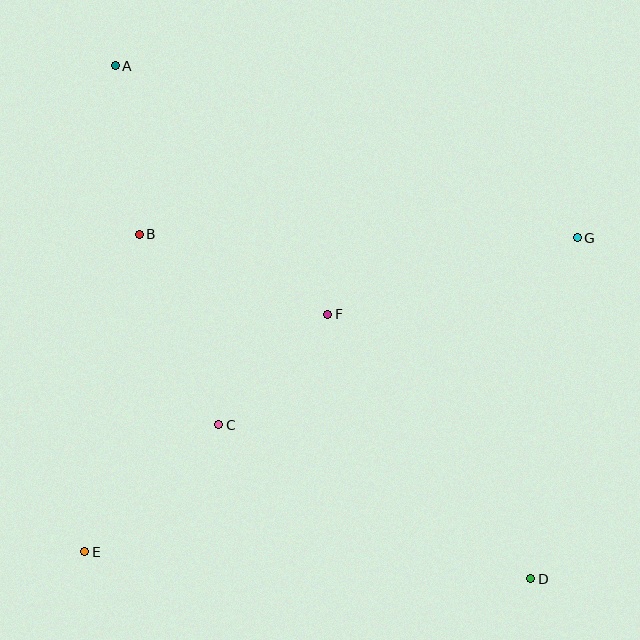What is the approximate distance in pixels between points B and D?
The distance between B and D is approximately 521 pixels.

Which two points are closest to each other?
Points C and F are closest to each other.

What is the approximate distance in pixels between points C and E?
The distance between C and E is approximately 185 pixels.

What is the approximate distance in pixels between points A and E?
The distance between A and E is approximately 487 pixels.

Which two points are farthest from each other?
Points A and D are farthest from each other.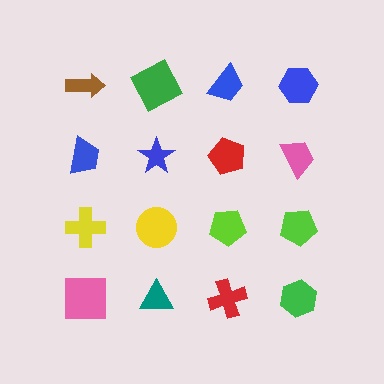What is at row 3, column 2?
A yellow circle.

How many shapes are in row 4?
4 shapes.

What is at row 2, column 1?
A blue trapezoid.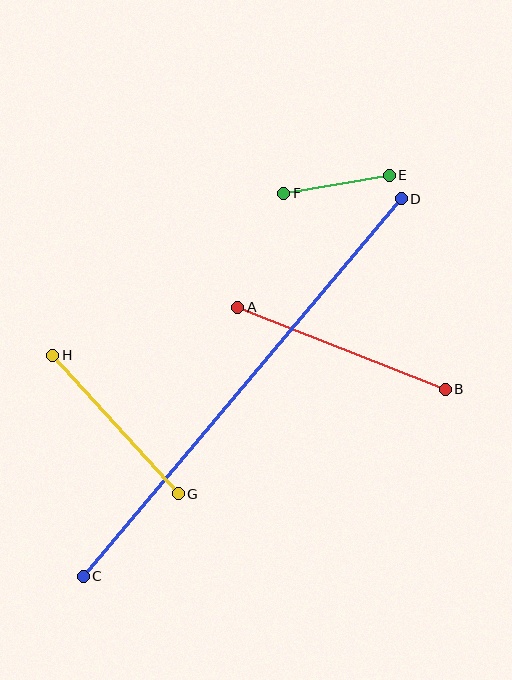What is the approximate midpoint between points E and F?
The midpoint is at approximately (336, 184) pixels.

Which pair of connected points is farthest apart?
Points C and D are farthest apart.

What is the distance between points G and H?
The distance is approximately 187 pixels.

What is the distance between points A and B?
The distance is approximately 223 pixels.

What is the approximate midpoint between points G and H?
The midpoint is at approximately (115, 425) pixels.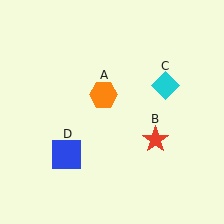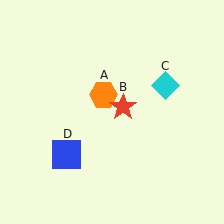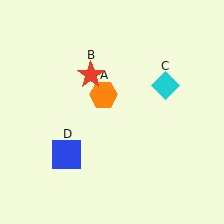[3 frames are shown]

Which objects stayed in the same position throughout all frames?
Orange hexagon (object A) and cyan diamond (object C) and blue square (object D) remained stationary.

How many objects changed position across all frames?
1 object changed position: red star (object B).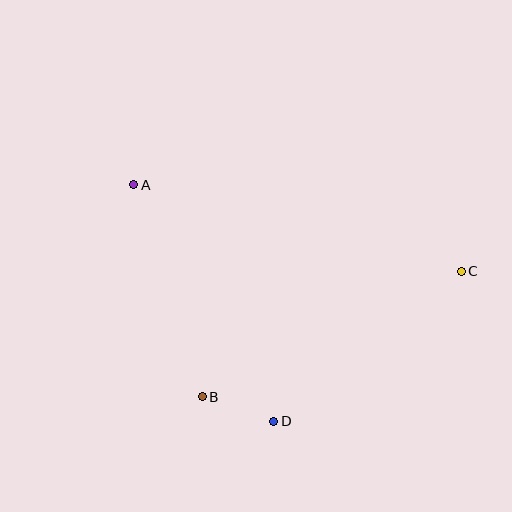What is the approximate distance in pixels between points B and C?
The distance between B and C is approximately 288 pixels.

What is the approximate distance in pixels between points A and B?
The distance between A and B is approximately 223 pixels.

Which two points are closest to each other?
Points B and D are closest to each other.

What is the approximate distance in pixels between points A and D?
The distance between A and D is approximately 275 pixels.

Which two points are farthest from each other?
Points A and C are farthest from each other.